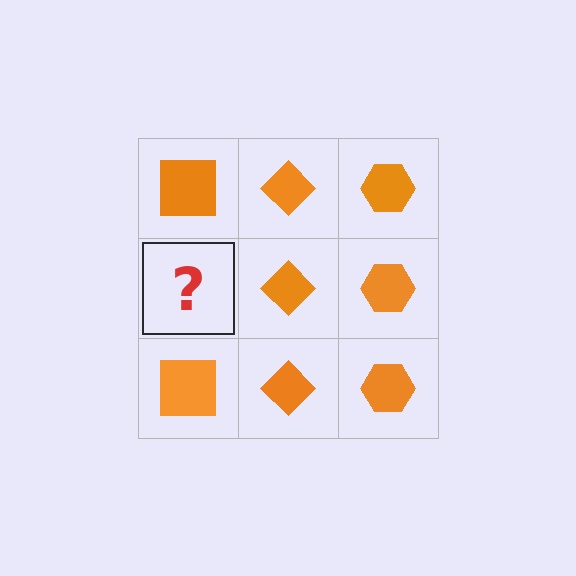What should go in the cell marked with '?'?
The missing cell should contain an orange square.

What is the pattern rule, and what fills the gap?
The rule is that each column has a consistent shape. The gap should be filled with an orange square.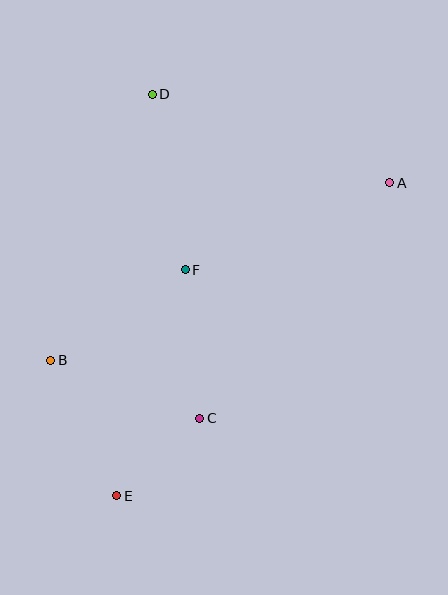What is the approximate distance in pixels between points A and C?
The distance between A and C is approximately 303 pixels.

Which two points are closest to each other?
Points C and E are closest to each other.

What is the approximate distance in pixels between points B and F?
The distance between B and F is approximately 162 pixels.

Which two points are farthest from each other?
Points A and E are farthest from each other.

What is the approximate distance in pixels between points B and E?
The distance between B and E is approximately 151 pixels.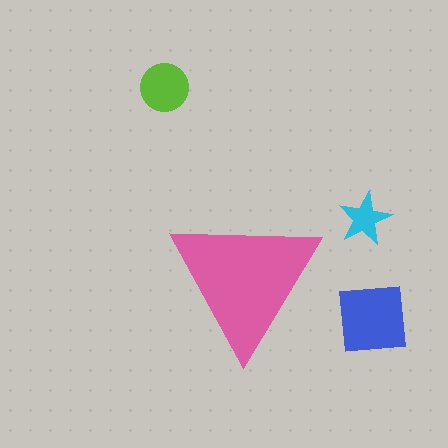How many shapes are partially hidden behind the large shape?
0 shapes are partially hidden.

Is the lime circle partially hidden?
No, the lime circle is fully visible.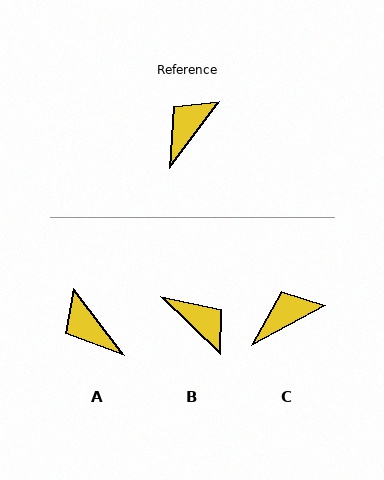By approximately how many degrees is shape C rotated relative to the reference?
Approximately 25 degrees clockwise.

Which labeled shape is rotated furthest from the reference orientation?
B, about 97 degrees away.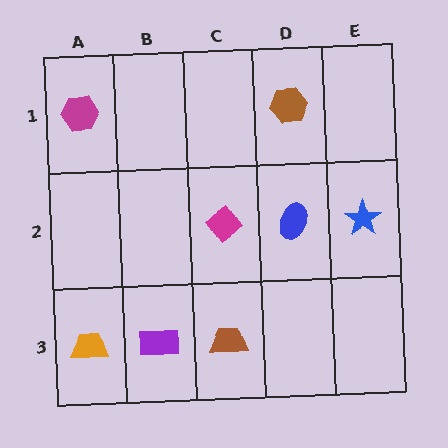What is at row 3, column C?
A brown trapezoid.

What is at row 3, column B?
A purple rectangle.